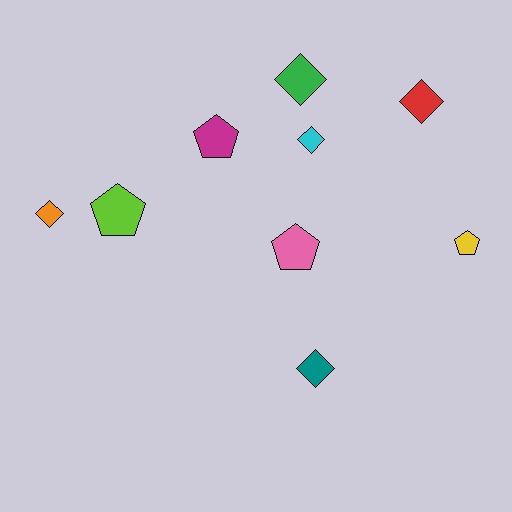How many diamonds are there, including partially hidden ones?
There are 5 diamonds.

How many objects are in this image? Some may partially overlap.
There are 9 objects.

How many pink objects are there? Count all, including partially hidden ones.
There is 1 pink object.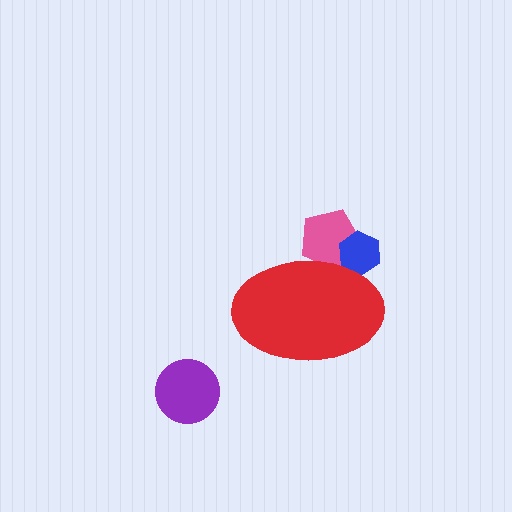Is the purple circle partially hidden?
No, the purple circle is fully visible.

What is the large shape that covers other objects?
A red ellipse.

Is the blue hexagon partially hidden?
Yes, the blue hexagon is partially hidden behind the red ellipse.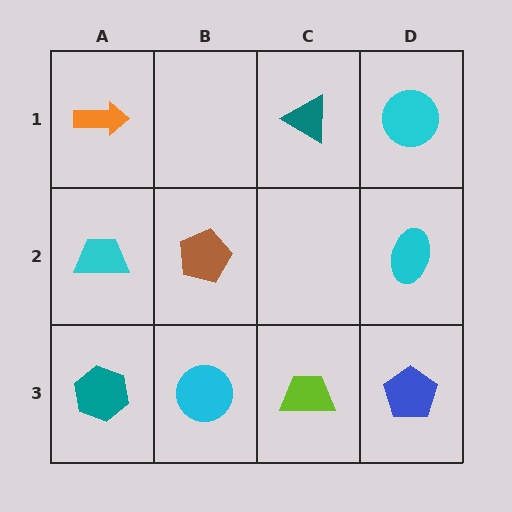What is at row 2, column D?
A cyan ellipse.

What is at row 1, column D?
A cyan circle.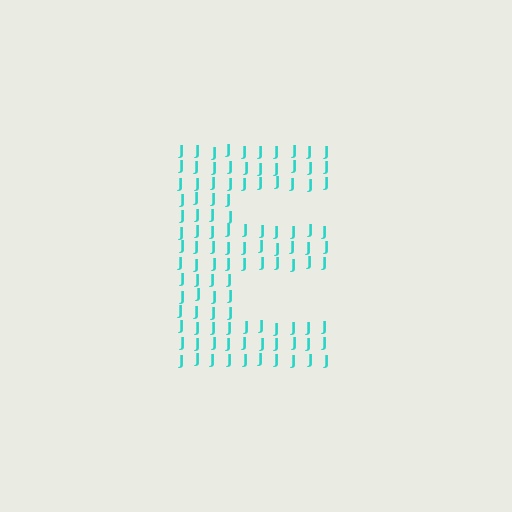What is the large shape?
The large shape is the letter E.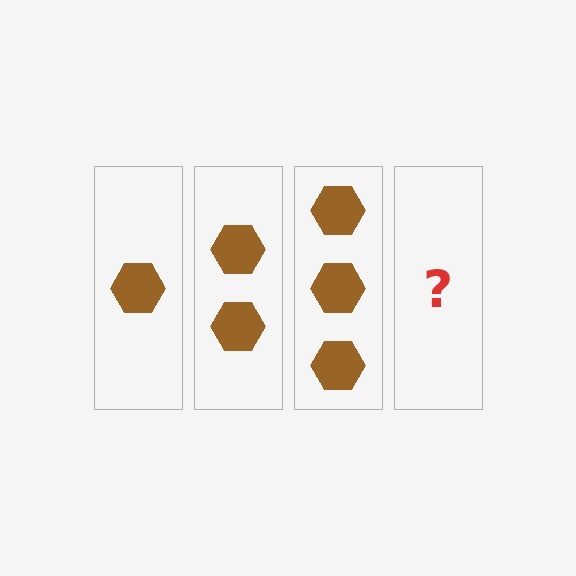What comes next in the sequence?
The next element should be 4 hexagons.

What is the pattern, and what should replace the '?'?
The pattern is that each step adds one more hexagon. The '?' should be 4 hexagons.